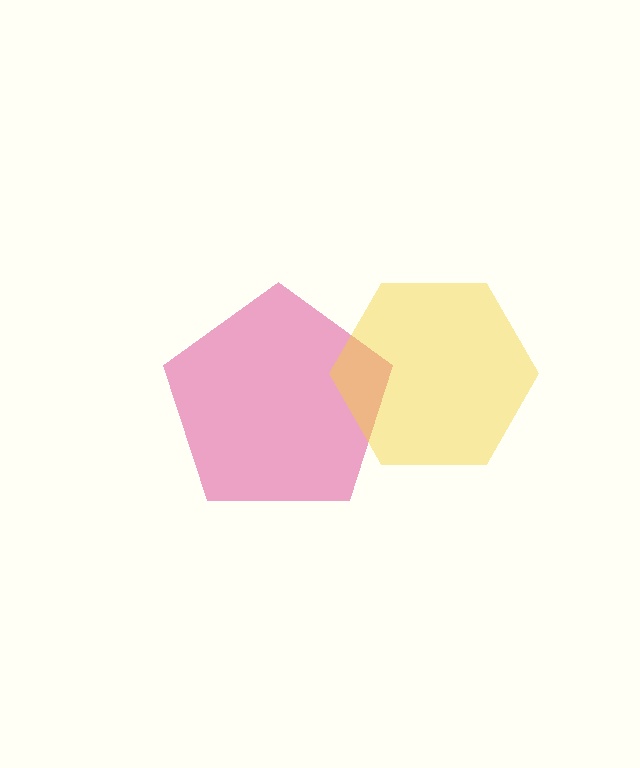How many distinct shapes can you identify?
There are 2 distinct shapes: a magenta pentagon, a yellow hexagon.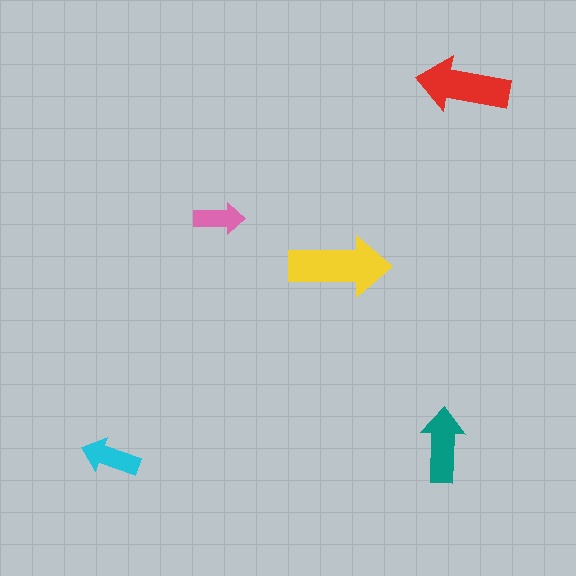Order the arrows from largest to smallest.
the yellow one, the red one, the teal one, the cyan one, the pink one.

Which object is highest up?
The red arrow is topmost.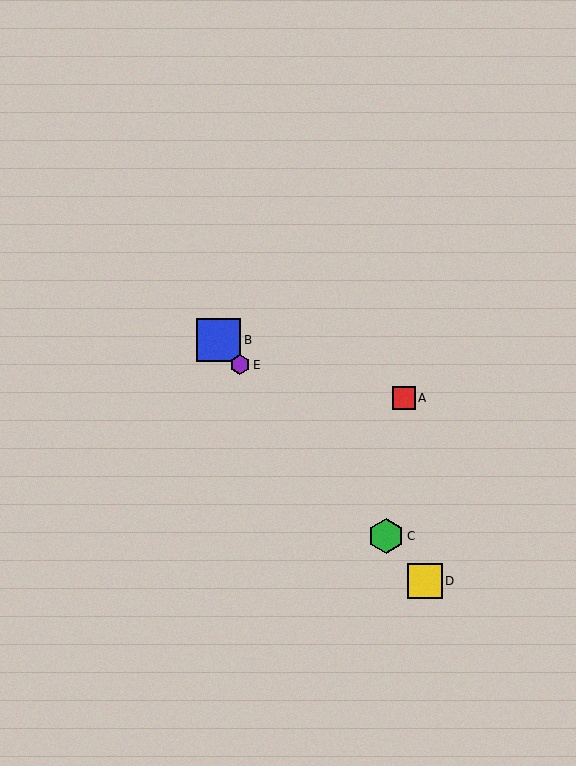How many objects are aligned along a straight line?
4 objects (B, C, D, E) are aligned along a straight line.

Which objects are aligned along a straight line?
Objects B, C, D, E are aligned along a straight line.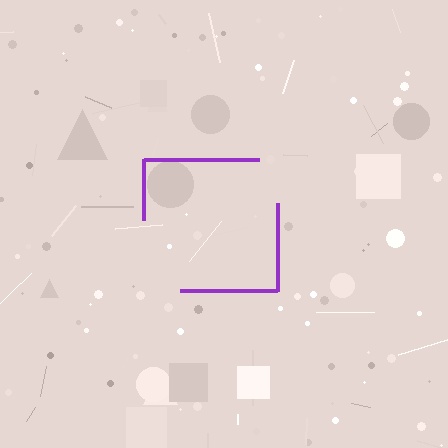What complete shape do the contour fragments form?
The contour fragments form a square.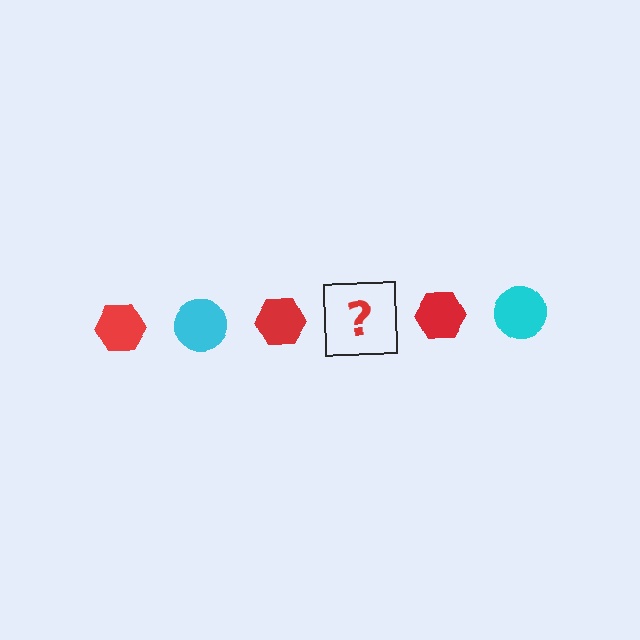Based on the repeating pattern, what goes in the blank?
The blank should be a cyan circle.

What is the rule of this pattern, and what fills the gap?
The rule is that the pattern alternates between red hexagon and cyan circle. The gap should be filled with a cyan circle.